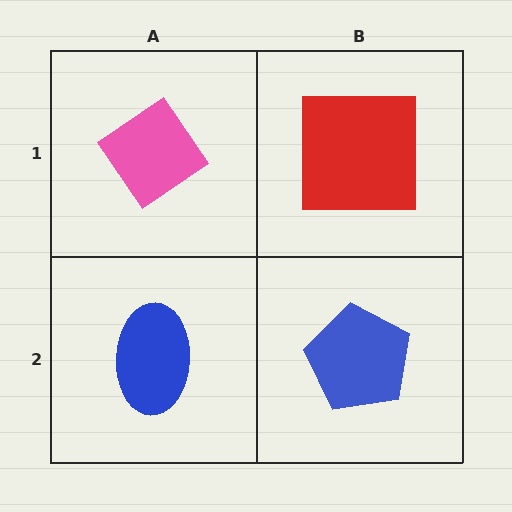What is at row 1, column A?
A pink diamond.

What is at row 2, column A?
A blue ellipse.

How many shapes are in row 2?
2 shapes.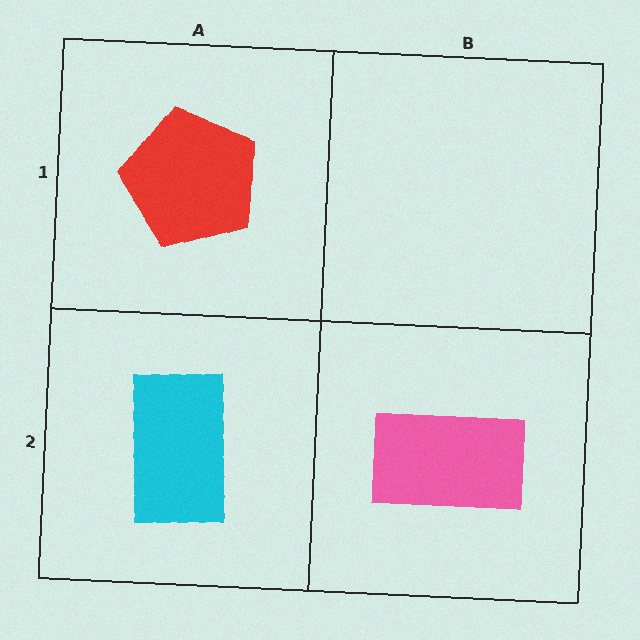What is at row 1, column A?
A red pentagon.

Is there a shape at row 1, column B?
No, that cell is empty.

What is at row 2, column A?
A cyan rectangle.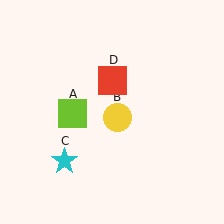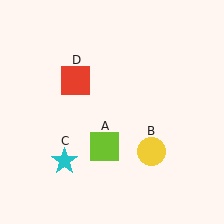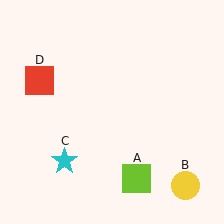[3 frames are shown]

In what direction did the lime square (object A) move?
The lime square (object A) moved down and to the right.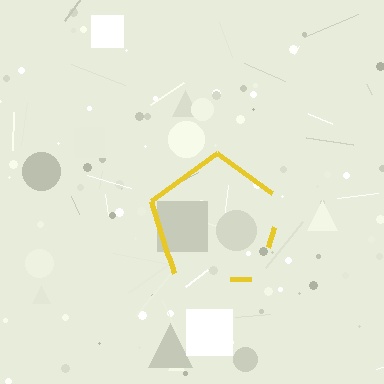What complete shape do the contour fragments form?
The contour fragments form a pentagon.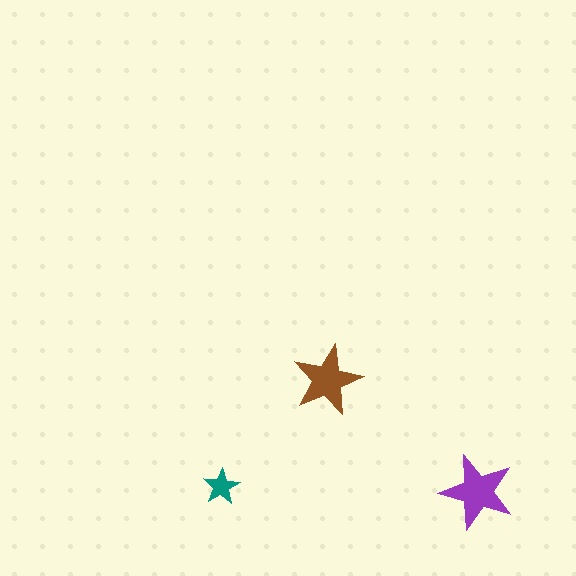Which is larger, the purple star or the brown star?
The purple one.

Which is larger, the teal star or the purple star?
The purple one.